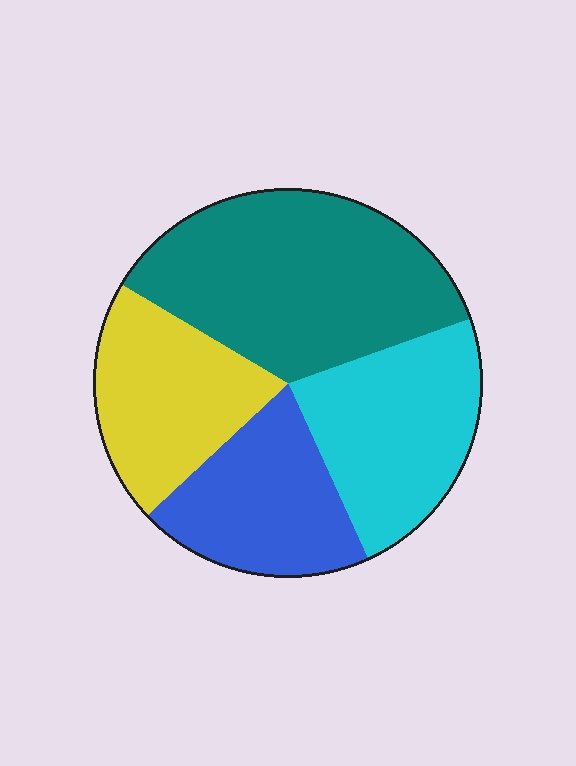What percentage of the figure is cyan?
Cyan covers about 25% of the figure.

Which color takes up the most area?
Teal, at roughly 35%.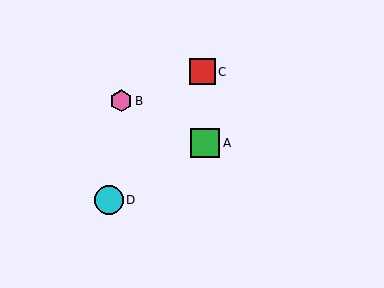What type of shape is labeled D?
Shape D is a cyan circle.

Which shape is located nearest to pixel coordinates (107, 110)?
The pink hexagon (labeled B) at (121, 101) is nearest to that location.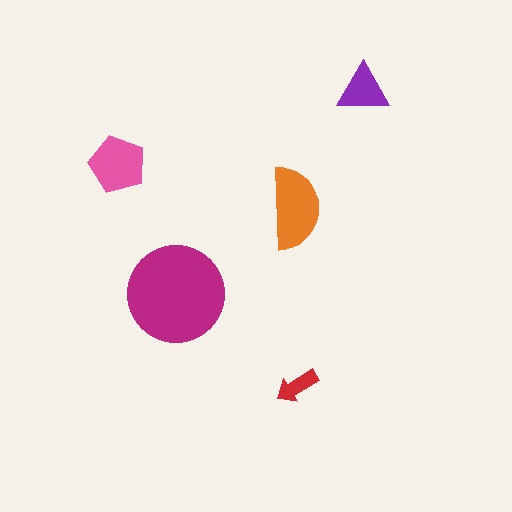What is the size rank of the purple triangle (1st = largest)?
4th.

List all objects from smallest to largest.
The red arrow, the purple triangle, the pink pentagon, the orange semicircle, the magenta circle.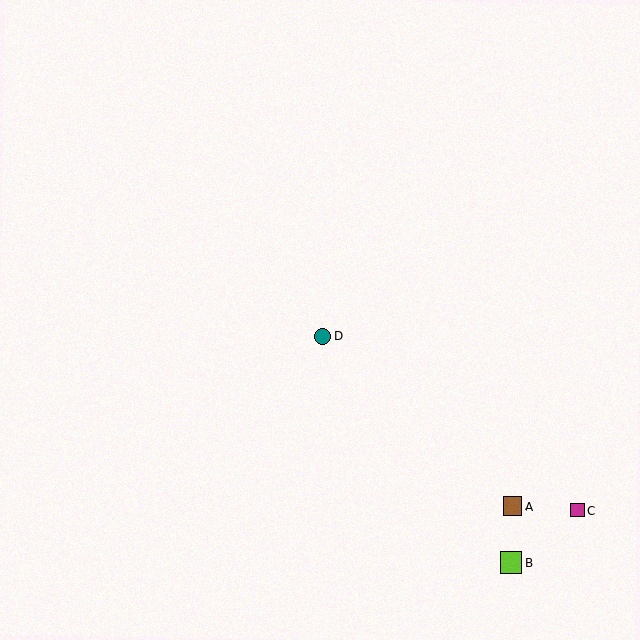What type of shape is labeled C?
Shape C is a magenta square.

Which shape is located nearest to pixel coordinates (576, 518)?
The magenta square (labeled C) at (577, 510) is nearest to that location.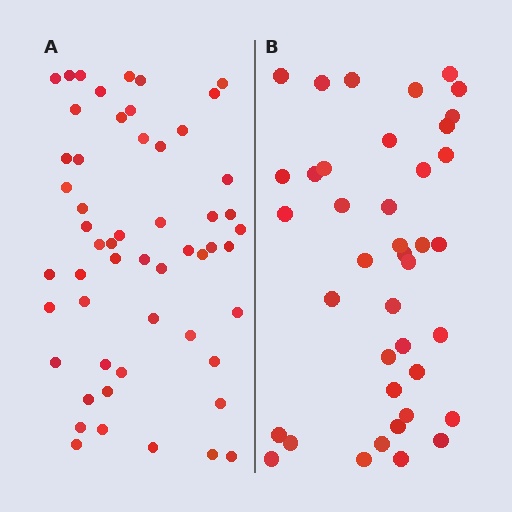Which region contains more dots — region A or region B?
Region A (the left region) has more dots.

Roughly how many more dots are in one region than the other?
Region A has approximately 15 more dots than region B.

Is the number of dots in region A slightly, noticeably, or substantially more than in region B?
Region A has noticeably more, but not dramatically so. The ratio is roughly 1.4 to 1.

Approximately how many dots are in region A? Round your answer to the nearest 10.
About 50 dots. (The exact count is 54, which rounds to 50.)